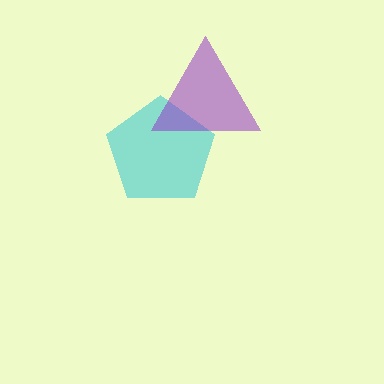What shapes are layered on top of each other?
The layered shapes are: a cyan pentagon, a purple triangle.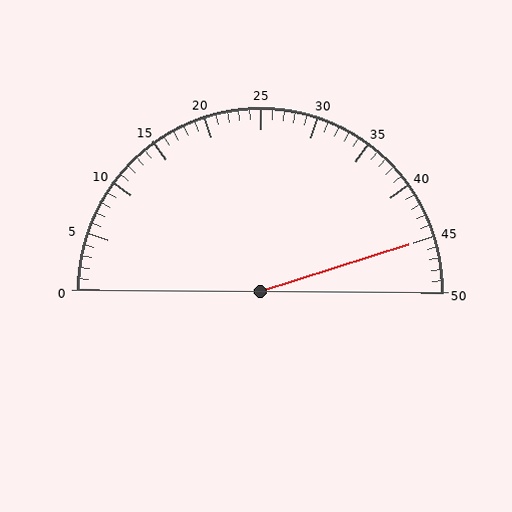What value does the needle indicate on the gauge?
The needle indicates approximately 45.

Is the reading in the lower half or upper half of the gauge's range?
The reading is in the upper half of the range (0 to 50).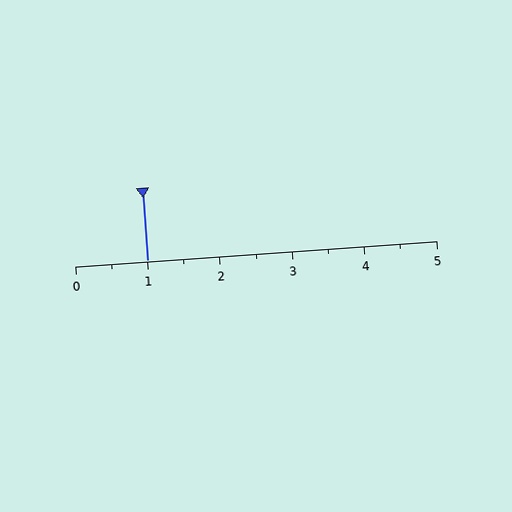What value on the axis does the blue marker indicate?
The marker indicates approximately 1.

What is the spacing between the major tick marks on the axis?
The major ticks are spaced 1 apart.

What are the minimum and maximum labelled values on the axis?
The axis runs from 0 to 5.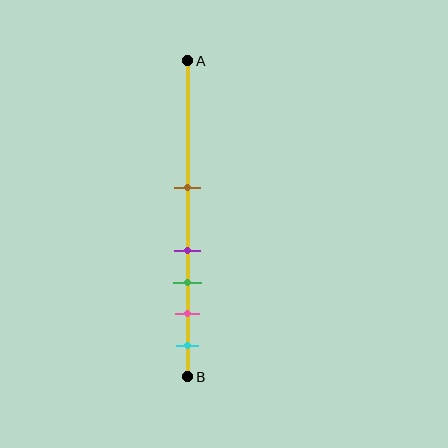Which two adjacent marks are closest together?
The purple and green marks are the closest adjacent pair.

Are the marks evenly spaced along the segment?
No, the marks are not evenly spaced.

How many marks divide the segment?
There are 5 marks dividing the segment.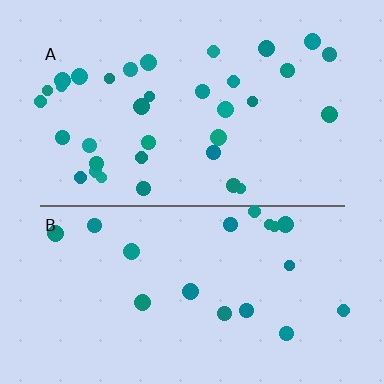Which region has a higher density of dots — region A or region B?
A (the top).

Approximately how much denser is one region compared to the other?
Approximately 1.8× — region A over region B.